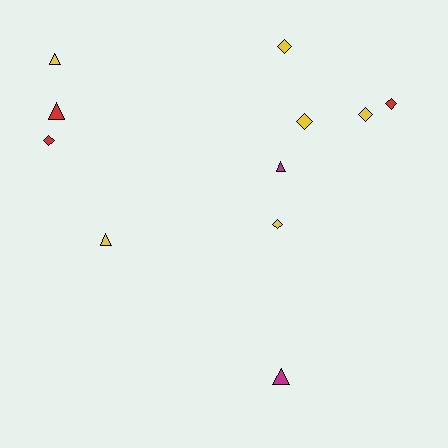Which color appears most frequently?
Yellow, with 6 objects.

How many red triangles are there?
There is 1 red triangle.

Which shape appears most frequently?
Diamond, with 6 objects.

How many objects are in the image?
There are 11 objects.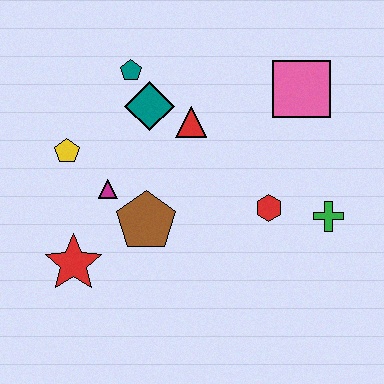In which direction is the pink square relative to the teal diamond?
The pink square is to the right of the teal diamond.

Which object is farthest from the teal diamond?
The green cross is farthest from the teal diamond.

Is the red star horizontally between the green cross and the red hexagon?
No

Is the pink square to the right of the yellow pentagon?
Yes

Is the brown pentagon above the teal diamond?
No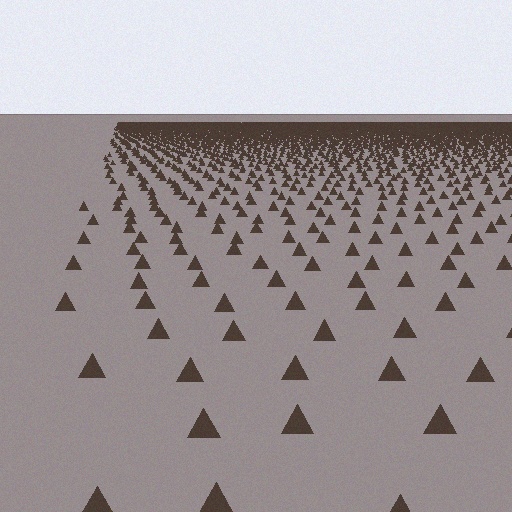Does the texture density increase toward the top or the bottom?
Density increases toward the top.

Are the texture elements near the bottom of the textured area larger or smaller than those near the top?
Larger. Near the bottom, elements are closer to the viewer and appear at a bigger on-screen size.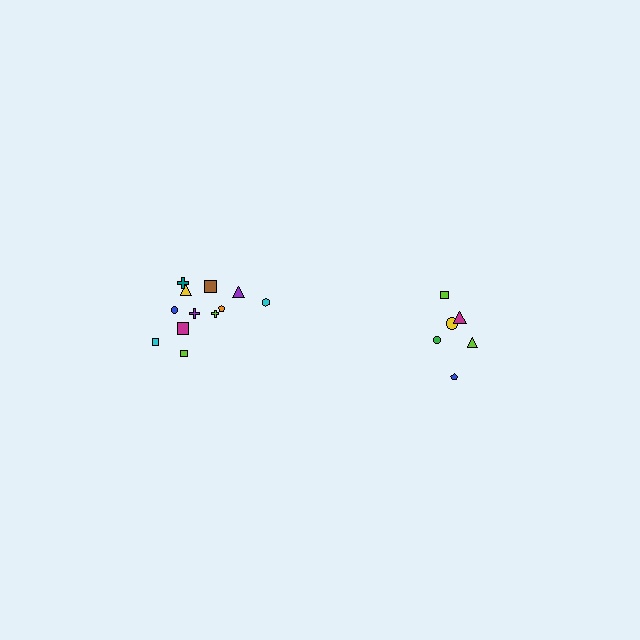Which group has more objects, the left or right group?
The left group.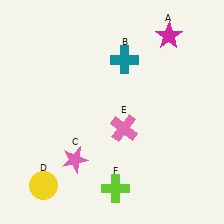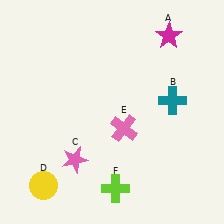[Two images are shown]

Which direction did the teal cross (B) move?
The teal cross (B) moved right.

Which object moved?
The teal cross (B) moved right.